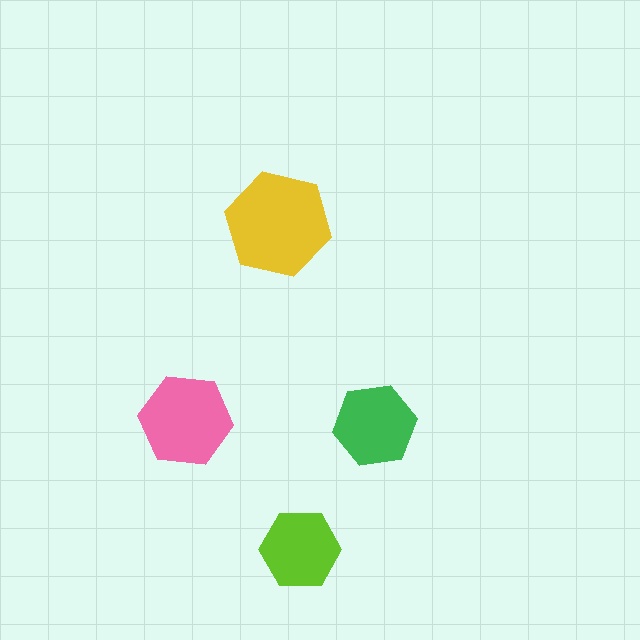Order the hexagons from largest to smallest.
the yellow one, the pink one, the green one, the lime one.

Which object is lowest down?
The lime hexagon is bottommost.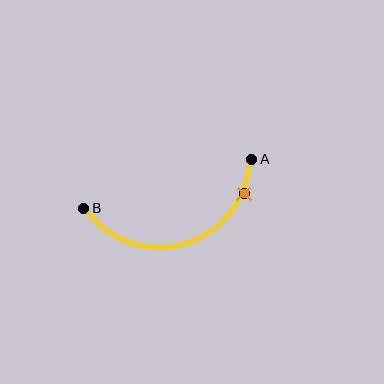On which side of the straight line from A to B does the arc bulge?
The arc bulges below the straight line connecting A and B.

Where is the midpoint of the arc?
The arc midpoint is the point on the curve farthest from the straight line joining A and B. It sits below that line.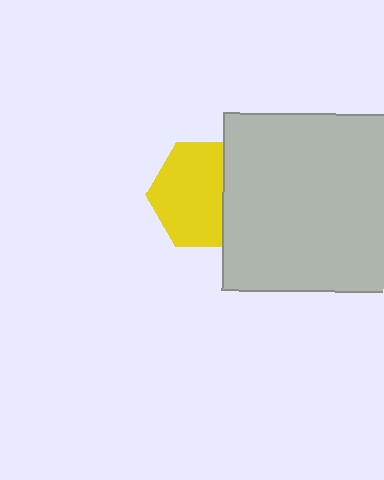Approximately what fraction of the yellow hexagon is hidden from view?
Roughly 32% of the yellow hexagon is hidden behind the light gray square.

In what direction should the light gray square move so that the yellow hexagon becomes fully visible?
The light gray square should move right. That is the shortest direction to clear the overlap and leave the yellow hexagon fully visible.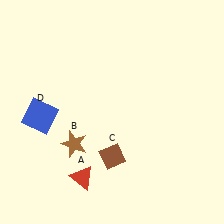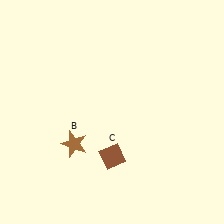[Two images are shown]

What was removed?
The red triangle (A), the blue square (D) were removed in Image 2.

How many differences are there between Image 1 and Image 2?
There are 2 differences between the two images.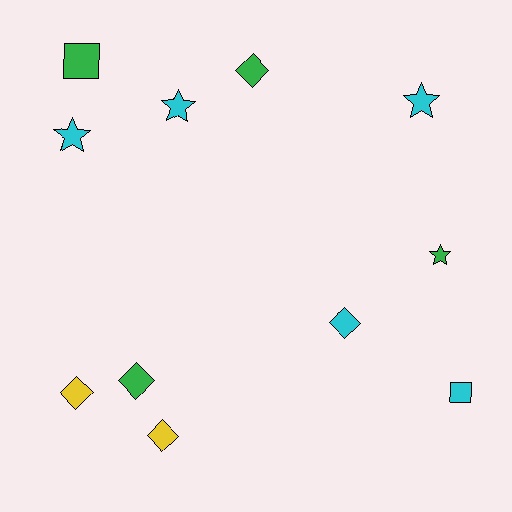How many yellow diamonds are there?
There are 2 yellow diamonds.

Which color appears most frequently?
Cyan, with 5 objects.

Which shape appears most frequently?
Diamond, with 5 objects.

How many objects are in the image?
There are 11 objects.